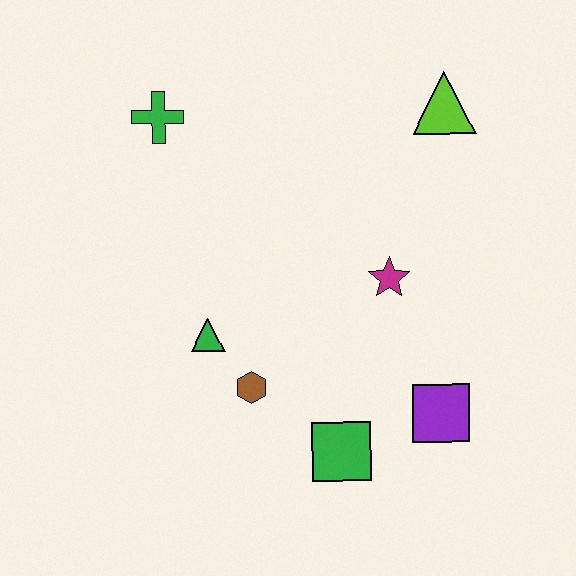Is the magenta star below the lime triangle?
Yes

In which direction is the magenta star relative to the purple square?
The magenta star is above the purple square.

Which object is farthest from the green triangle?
The lime triangle is farthest from the green triangle.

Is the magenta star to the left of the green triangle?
No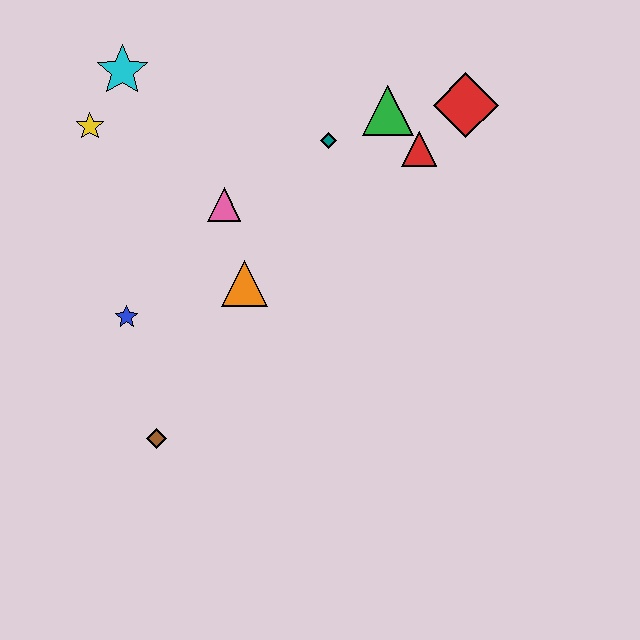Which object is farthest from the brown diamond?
The red diamond is farthest from the brown diamond.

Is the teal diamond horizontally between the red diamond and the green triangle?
No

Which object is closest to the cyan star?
The yellow star is closest to the cyan star.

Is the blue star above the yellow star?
No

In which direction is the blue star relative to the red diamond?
The blue star is to the left of the red diamond.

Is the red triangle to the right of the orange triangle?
Yes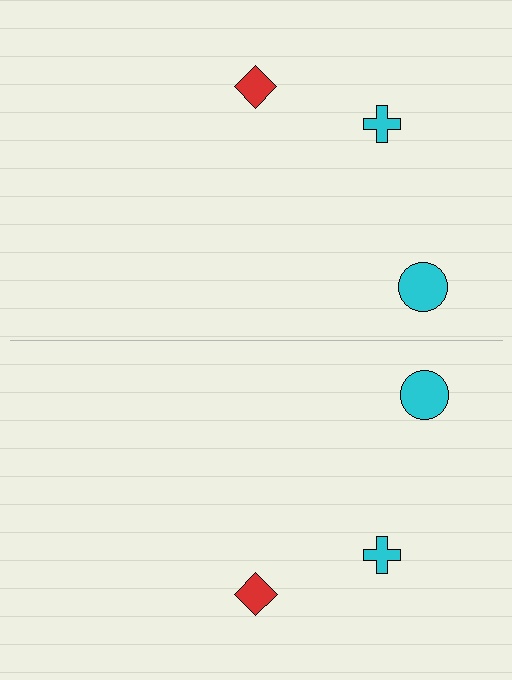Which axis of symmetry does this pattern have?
The pattern has a horizontal axis of symmetry running through the center of the image.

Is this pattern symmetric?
Yes, this pattern has bilateral (reflection) symmetry.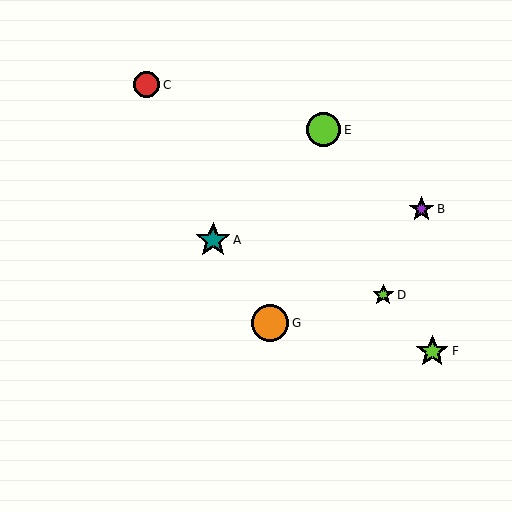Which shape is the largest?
The orange circle (labeled G) is the largest.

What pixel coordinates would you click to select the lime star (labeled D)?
Click at (383, 295) to select the lime star D.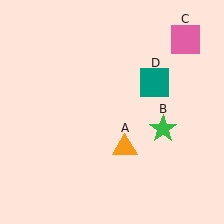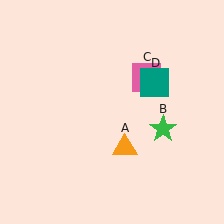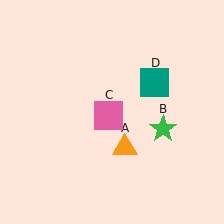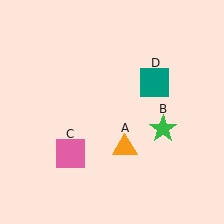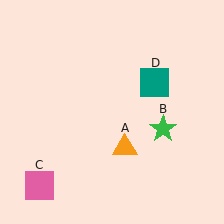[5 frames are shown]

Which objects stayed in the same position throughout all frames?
Orange triangle (object A) and green star (object B) and teal square (object D) remained stationary.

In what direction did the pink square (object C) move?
The pink square (object C) moved down and to the left.